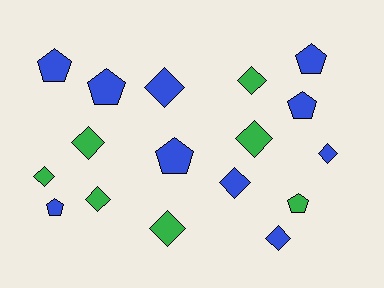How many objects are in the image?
There are 17 objects.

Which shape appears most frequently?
Diamond, with 10 objects.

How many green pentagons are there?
There is 1 green pentagon.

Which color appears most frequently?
Blue, with 10 objects.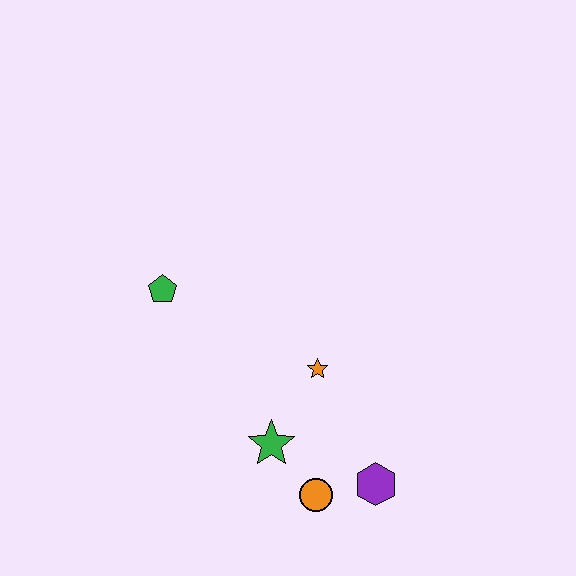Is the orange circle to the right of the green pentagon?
Yes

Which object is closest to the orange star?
The green star is closest to the orange star.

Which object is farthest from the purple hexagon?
The green pentagon is farthest from the purple hexagon.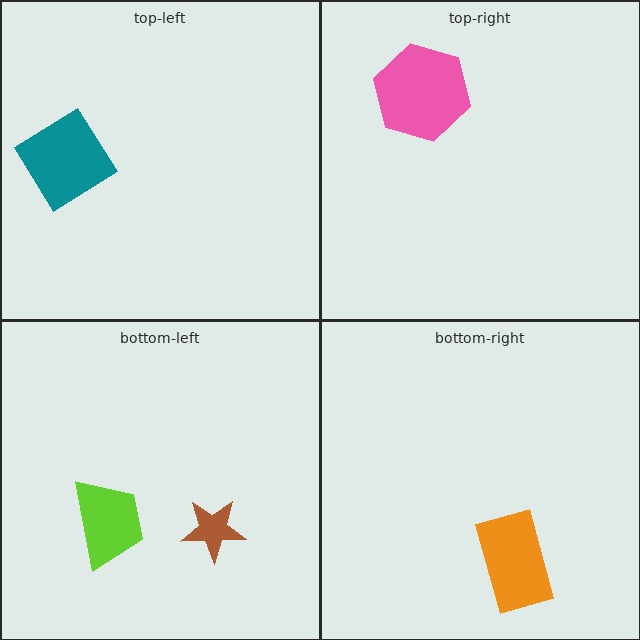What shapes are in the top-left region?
The teal diamond.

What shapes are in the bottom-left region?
The brown star, the lime trapezoid.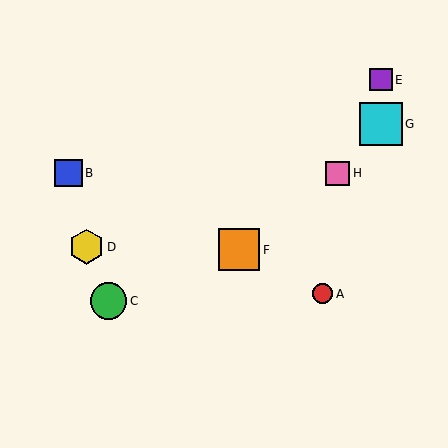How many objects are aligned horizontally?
2 objects (B, H) are aligned horizontally.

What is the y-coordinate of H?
Object H is at y≈173.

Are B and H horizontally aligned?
Yes, both are at y≈173.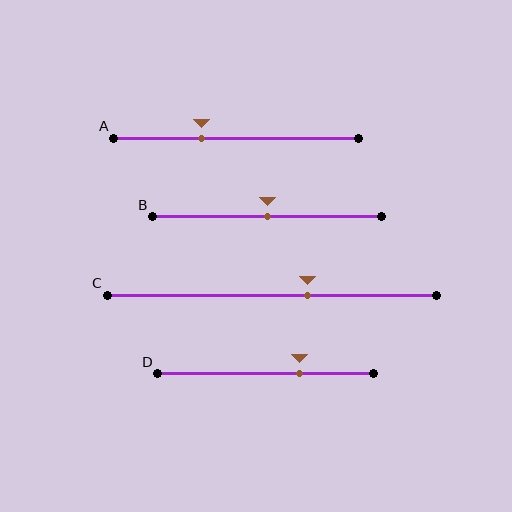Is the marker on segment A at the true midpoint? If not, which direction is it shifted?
No, the marker on segment A is shifted to the left by about 14% of the segment length.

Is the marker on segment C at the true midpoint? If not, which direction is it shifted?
No, the marker on segment C is shifted to the right by about 11% of the segment length.